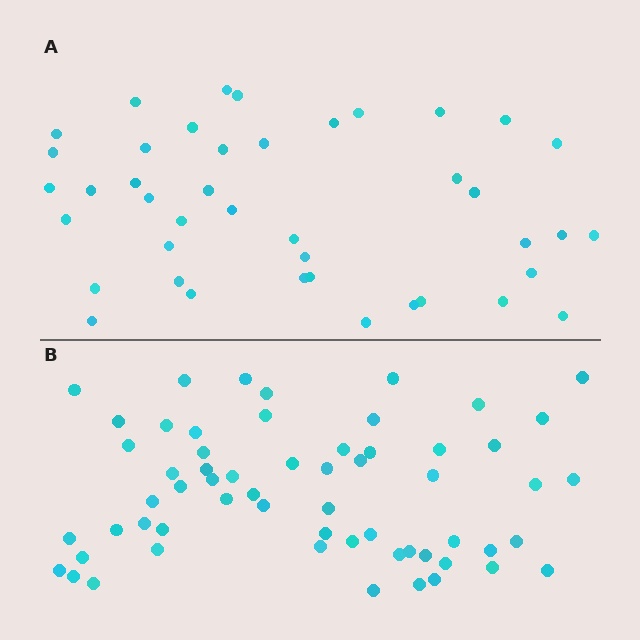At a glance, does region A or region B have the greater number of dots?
Region B (the bottom region) has more dots.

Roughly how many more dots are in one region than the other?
Region B has approximately 20 more dots than region A.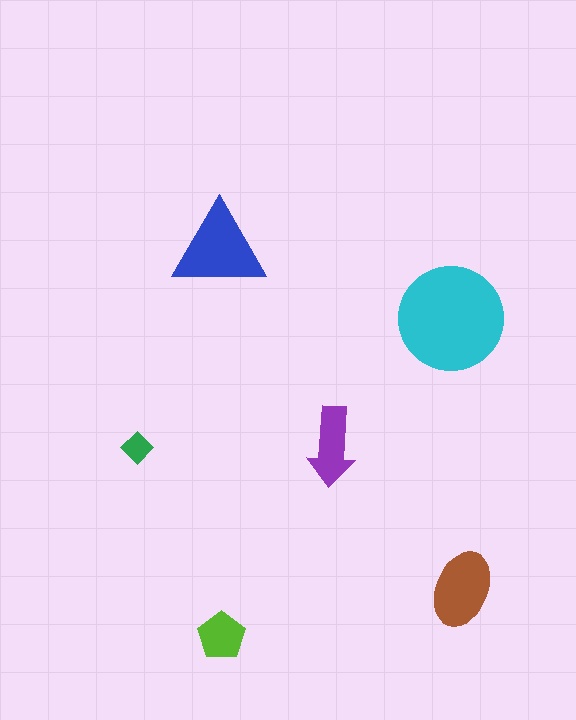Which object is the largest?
The cyan circle.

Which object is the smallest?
The green diamond.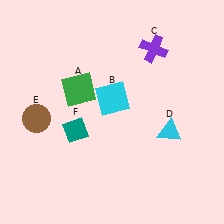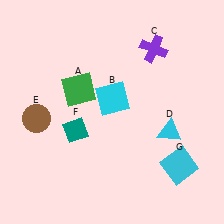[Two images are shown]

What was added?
A cyan square (G) was added in Image 2.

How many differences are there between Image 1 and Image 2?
There is 1 difference between the two images.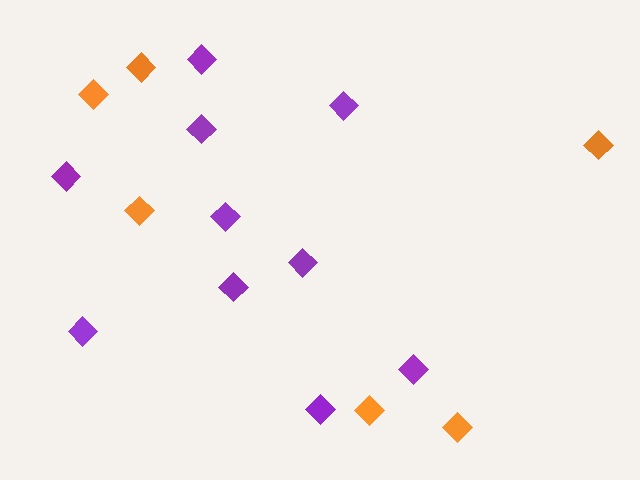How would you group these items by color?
There are 2 groups: one group of purple diamonds (10) and one group of orange diamonds (6).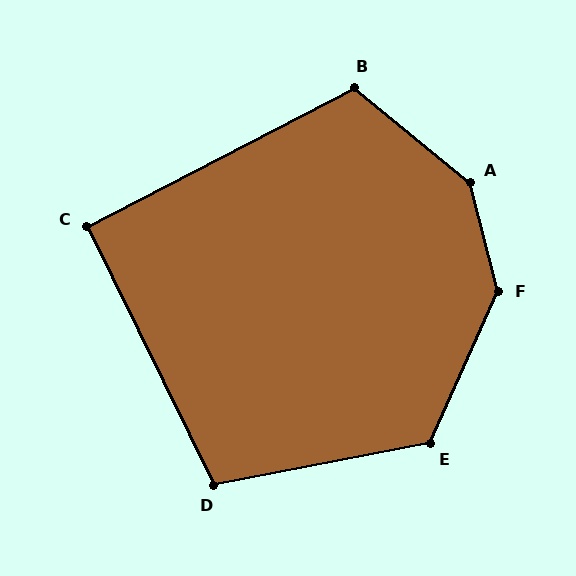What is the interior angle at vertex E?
Approximately 125 degrees (obtuse).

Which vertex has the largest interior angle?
A, at approximately 144 degrees.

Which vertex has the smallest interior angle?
C, at approximately 91 degrees.